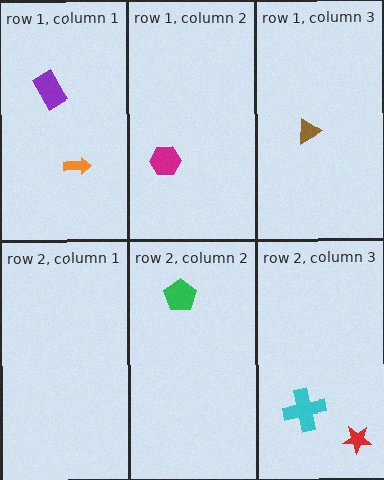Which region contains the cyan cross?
The row 2, column 3 region.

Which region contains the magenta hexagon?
The row 1, column 2 region.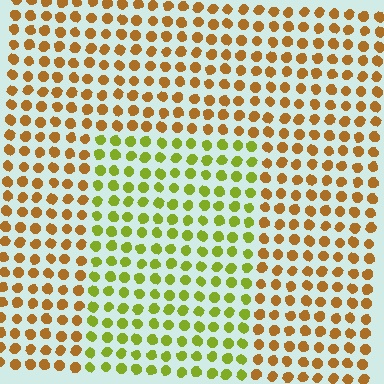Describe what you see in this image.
The image is filled with small brown elements in a uniform arrangement. A rectangle-shaped region is visible where the elements are tinted to a slightly different hue, forming a subtle color boundary.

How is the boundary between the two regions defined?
The boundary is defined purely by a slight shift in hue (about 47 degrees). Spacing, size, and orientation are identical on both sides.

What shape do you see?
I see a rectangle.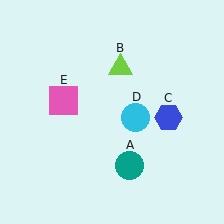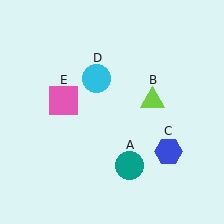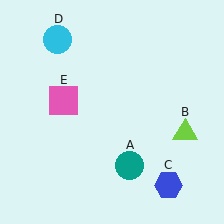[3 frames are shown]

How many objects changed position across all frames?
3 objects changed position: lime triangle (object B), blue hexagon (object C), cyan circle (object D).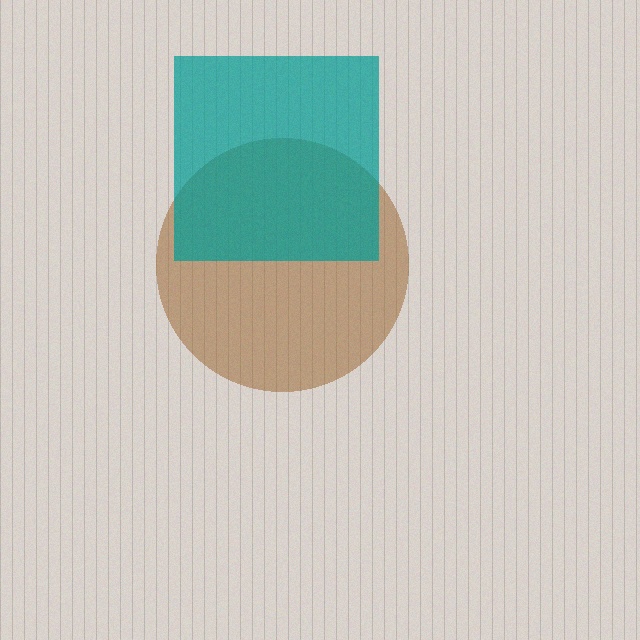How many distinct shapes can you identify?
There are 2 distinct shapes: a brown circle, a teal square.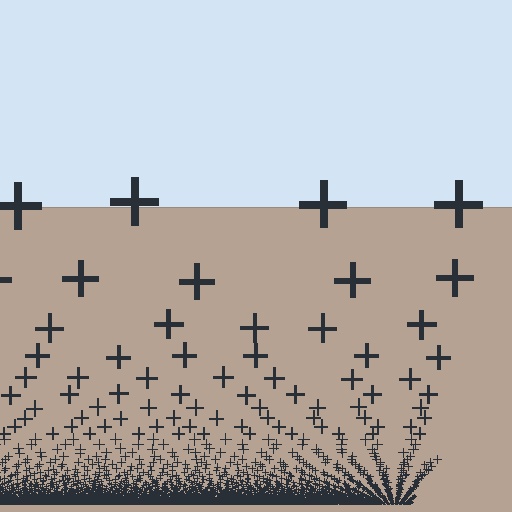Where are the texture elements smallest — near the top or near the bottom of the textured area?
Near the bottom.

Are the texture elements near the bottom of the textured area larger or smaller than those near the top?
Smaller. The gradient is inverted — elements near the bottom are smaller and denser.